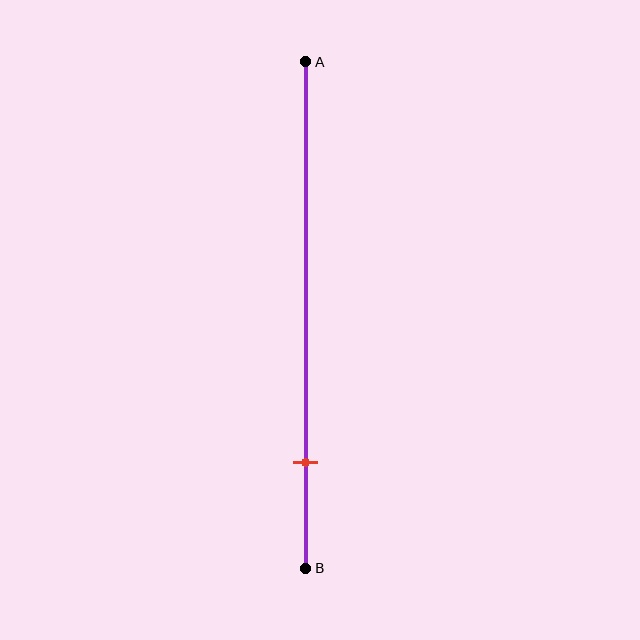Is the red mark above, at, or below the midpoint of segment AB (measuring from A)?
The red mark is below the midpoint of segment AB.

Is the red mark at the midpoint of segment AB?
No, the mark is at about 80% from A, not at the 50% midpoint.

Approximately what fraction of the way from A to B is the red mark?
The red mark is approximately 80% of the way from A to B.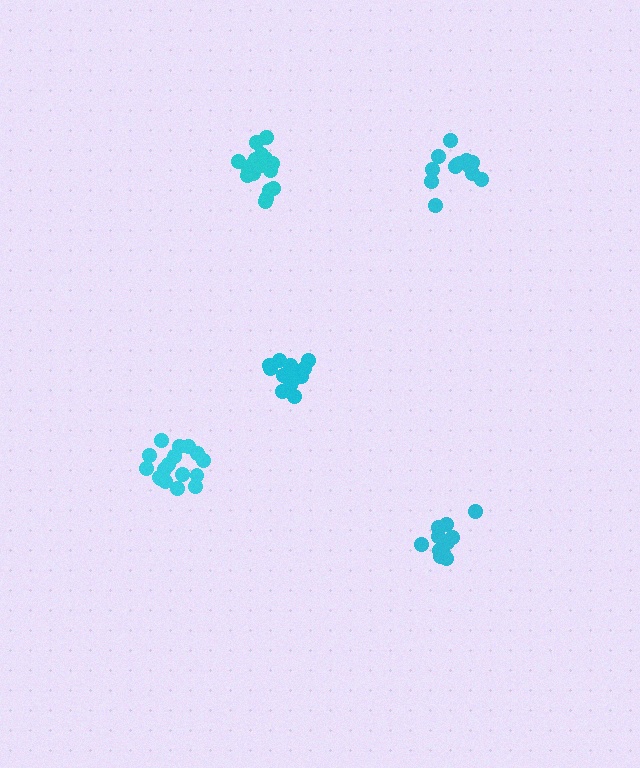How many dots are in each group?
Group 1: 17 dots, Group 2: 15 dots, Group 3: 17 dots, Group 4: 13 dots, Group 5: 14 dots (76 total).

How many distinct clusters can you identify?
There are 5 distinct clusters.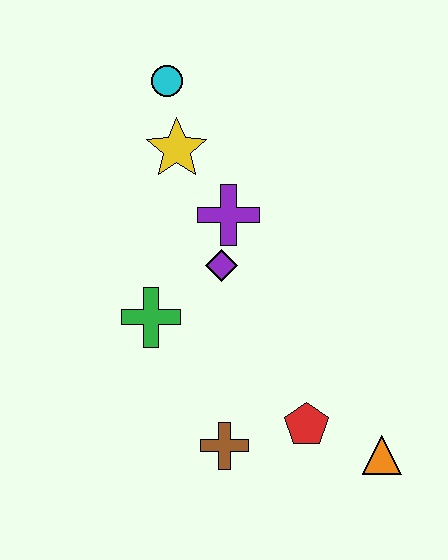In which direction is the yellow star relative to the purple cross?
The yellow star is above the purple cross.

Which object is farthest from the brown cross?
The cyan circle is farthest from the brown cross.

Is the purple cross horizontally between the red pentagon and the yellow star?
Yes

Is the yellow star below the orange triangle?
No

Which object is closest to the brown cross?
The red pentagon is closest to the brown cross.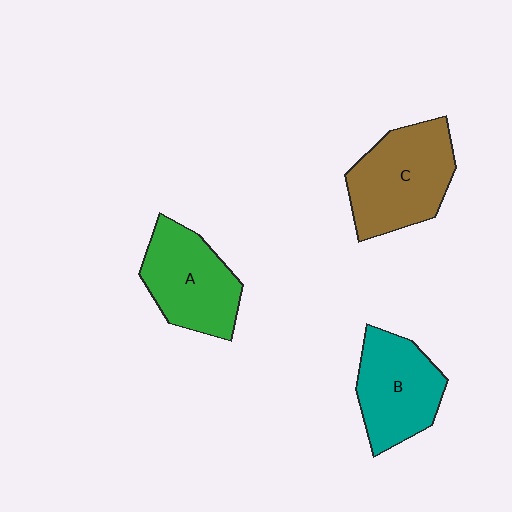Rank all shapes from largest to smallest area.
From largest to smallest: C (brown), A (green), B (teal).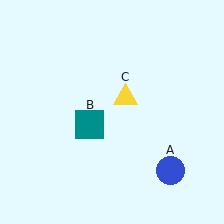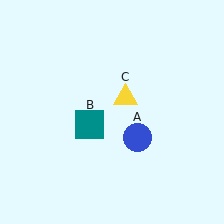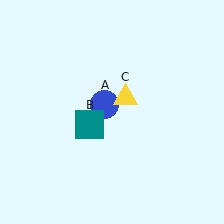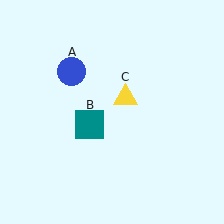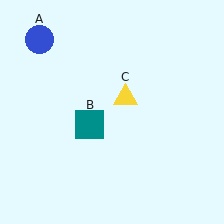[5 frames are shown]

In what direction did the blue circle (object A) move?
The blue circle (object A) moved up and to the left.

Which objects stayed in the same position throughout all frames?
Teal square (object B) and yellow triangle (object C) remained stationary.